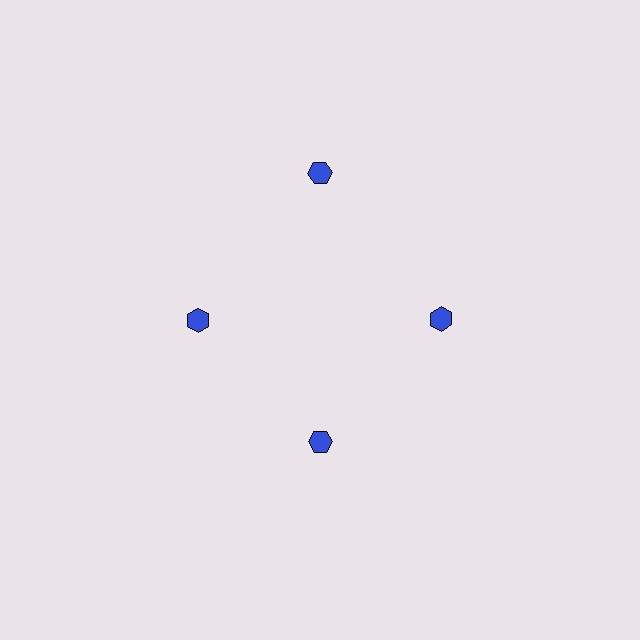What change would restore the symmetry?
The symmetry would be restored by moving it inward, back onto the ring so that all 4 hexagons sit at equal angles and equal distance from the center.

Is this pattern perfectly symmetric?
No. The 4 blue hexagons are arranged in a ring, but one element near the 12 o'clock position is pushed outward from the center, breaking the 4-fold rotational symmetry.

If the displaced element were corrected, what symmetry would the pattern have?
It would have 4-fold rotational symmetry — the pattern would map onto itself every 90 degrees.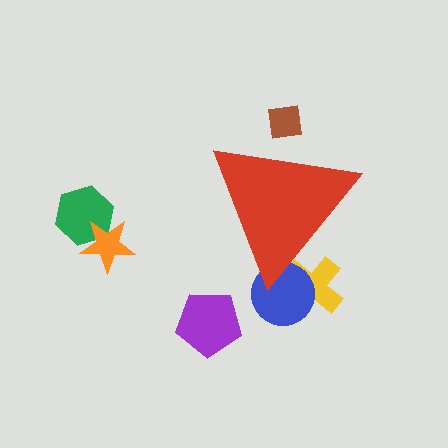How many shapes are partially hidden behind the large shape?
3 shapes are partially hidden.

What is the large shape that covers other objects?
A red triangle.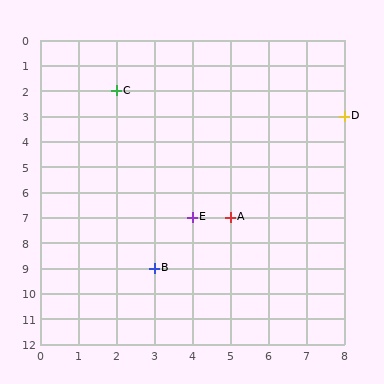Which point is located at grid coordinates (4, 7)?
Point E is at (4, 7).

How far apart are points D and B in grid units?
Points D and B are 5 columns and 6 rows apart (about 7.8 grid units diagonally).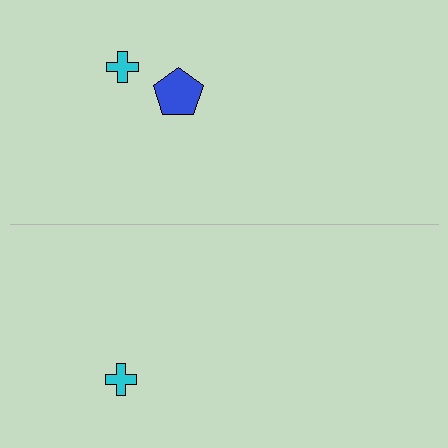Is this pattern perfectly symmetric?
No, the pattern is not perfectly symmetric. A blue pentagon is missing from the bottom side.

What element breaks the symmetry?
A blue pentagon is missing from the bottom side.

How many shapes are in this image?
There are 3 shapes in this image.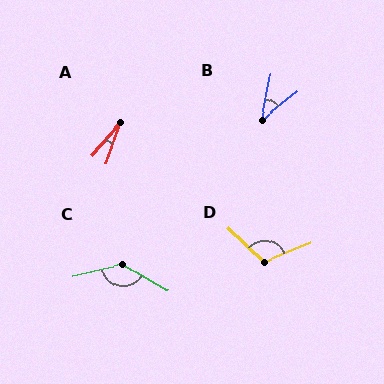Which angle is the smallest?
A, at approximately 21 degrees.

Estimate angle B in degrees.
Approximately 40 degrees.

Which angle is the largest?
C, at approximately 136 degrees.